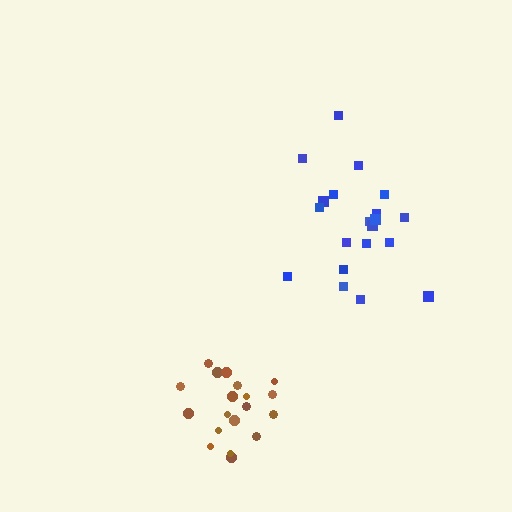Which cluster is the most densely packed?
Brown.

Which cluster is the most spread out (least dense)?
Blue.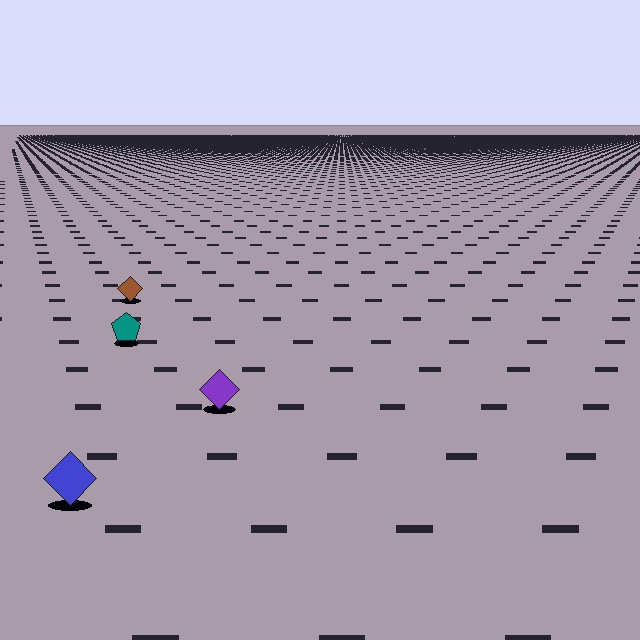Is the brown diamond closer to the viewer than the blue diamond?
No. The blue diamond is closer — you can tell from the texture gradient: the ground texture is coarser near it.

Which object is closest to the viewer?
The blue diamond is closest. The texture marks near it are larger and more spread out.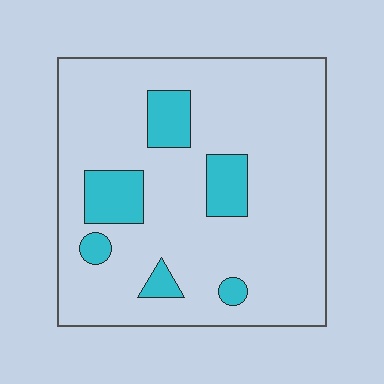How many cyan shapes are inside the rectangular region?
6.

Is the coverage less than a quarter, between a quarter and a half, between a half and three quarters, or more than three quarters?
Less than a quarter.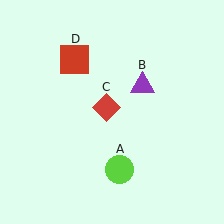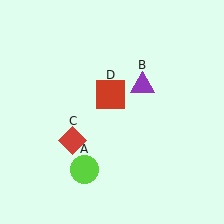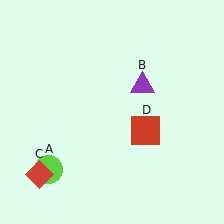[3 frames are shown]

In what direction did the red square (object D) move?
The red square (object D) moved down and to the right.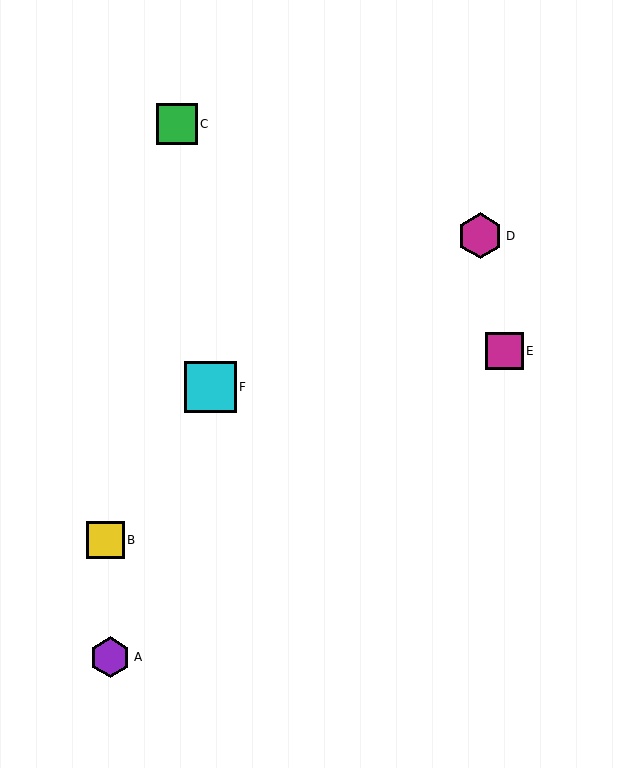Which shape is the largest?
The cyan square (labeled F) is the largest.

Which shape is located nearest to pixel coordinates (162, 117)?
The green square (labeled C) at (177, 124) is nearest to that location.